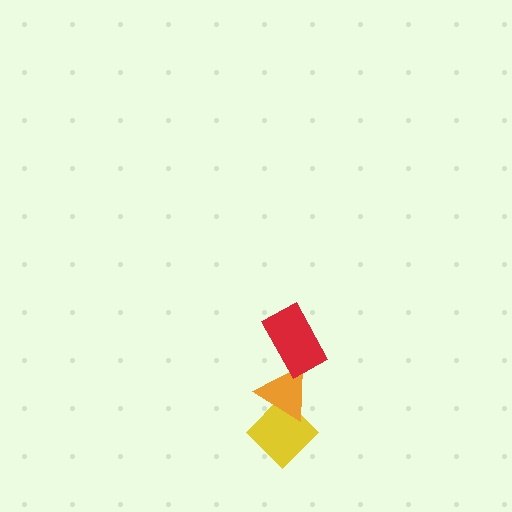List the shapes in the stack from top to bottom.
From top to bottom: the red rectangle, the orange triangle, the yellow diamond.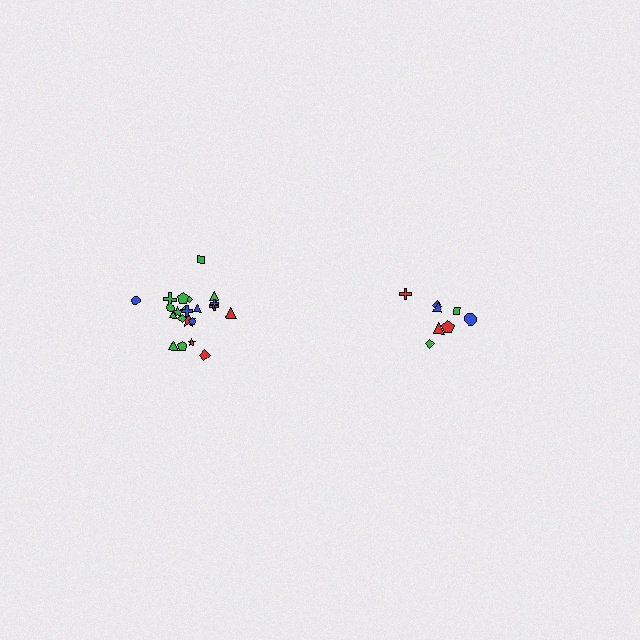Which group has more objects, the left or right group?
The left group.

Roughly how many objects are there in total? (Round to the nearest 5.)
Roughly 30 objects in total.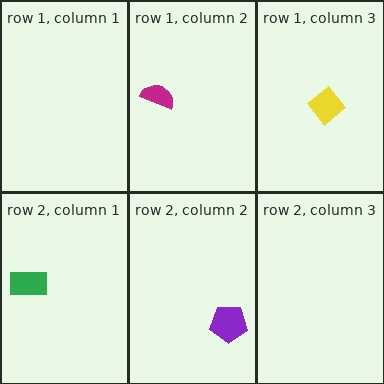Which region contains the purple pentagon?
The row 2, column 2 region.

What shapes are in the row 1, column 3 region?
The yellow diamond.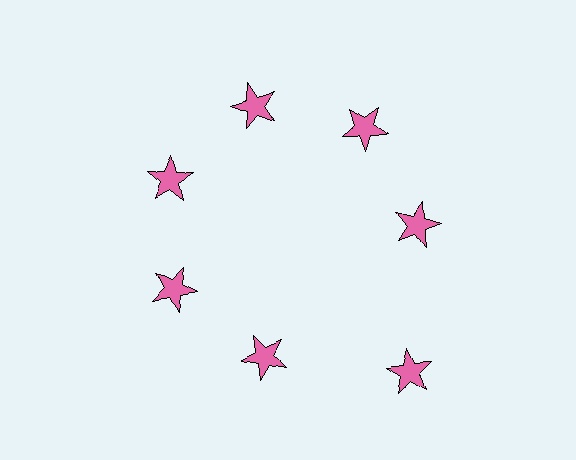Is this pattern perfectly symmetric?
No. The 7 pink stars are arranged in a ring, but one element near the 5 o'clock position is pushed outward from the center, breaking the 7-fold rotational symmetry.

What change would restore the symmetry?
The symmetry would be restored by moving it inward, back onto the ring so that all 7 stars sit at equal angles and equal distance from the center.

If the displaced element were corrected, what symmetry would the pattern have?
It would have 7-fold rotational symmetry — the pattern would map onto itself every 51 degrees.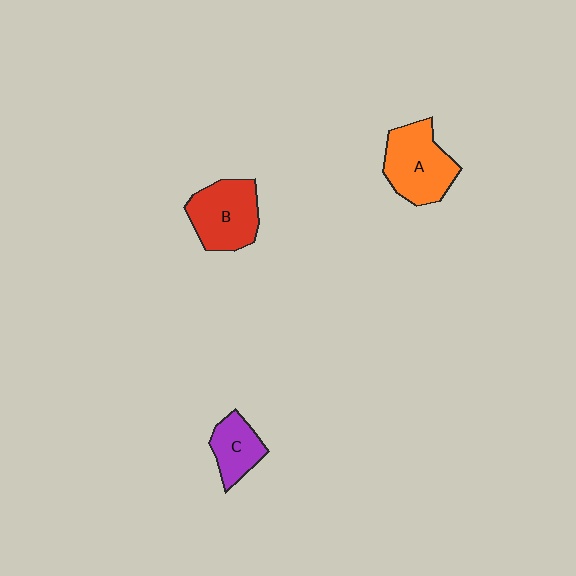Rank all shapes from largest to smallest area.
From largest to smallest: A (orange), B (red), C (purple).